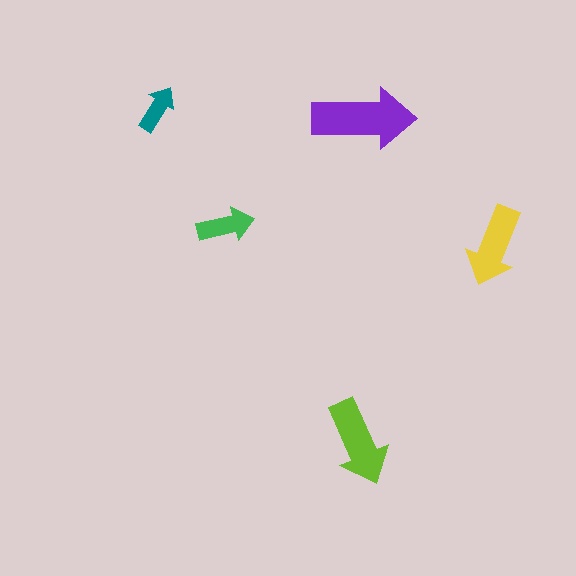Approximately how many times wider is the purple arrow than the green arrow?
About 2 times wider.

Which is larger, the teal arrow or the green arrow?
The green one.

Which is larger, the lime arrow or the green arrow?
The lime one.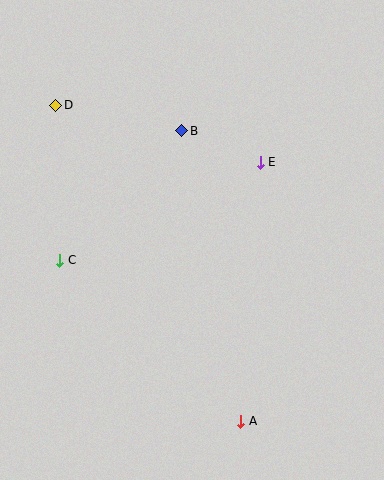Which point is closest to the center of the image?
Point E at (260, 163) is closest to the center.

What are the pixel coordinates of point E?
Point E is at (260, 163).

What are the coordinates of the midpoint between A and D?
The midpoint between A and D is at (148, 263).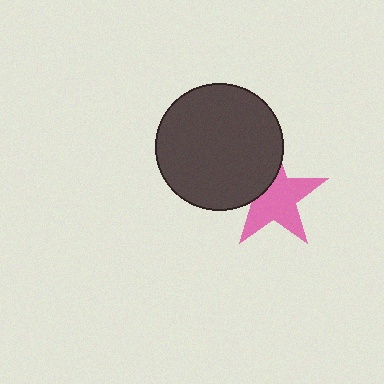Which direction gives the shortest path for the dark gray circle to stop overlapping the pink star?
Moving toward the upper-left gives the shortest separation.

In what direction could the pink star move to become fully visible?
The pink star could move toward the lower-right. That would shift it out from behind the dark gray circle entirely.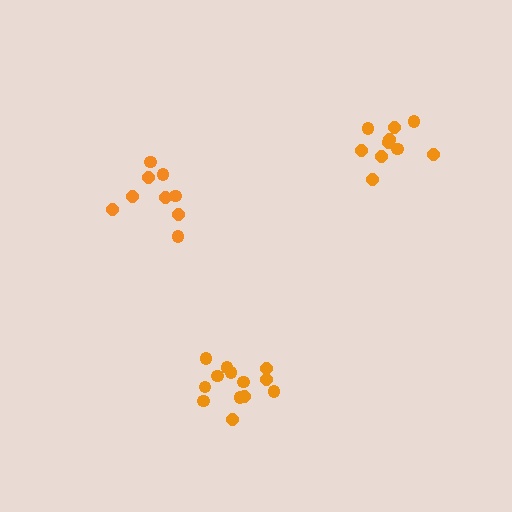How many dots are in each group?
Group 1: 13 dots, Group 2: 9 dots, Group 3: 10 dots (32 total).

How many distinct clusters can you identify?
There are 3 distinct clusters.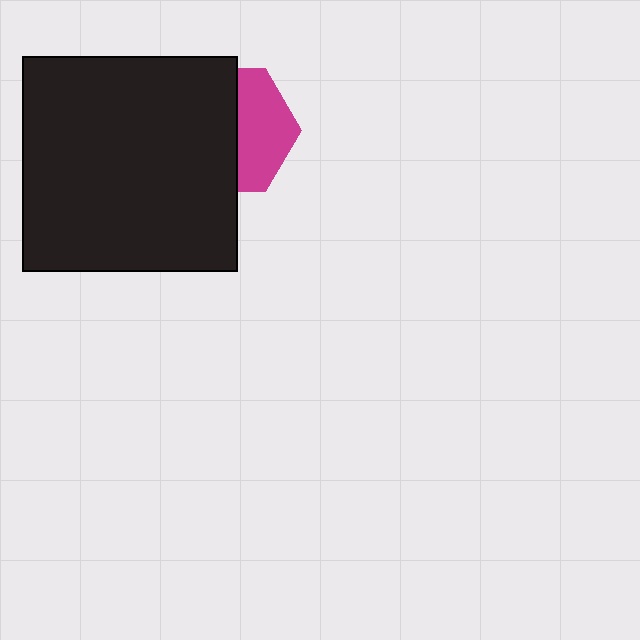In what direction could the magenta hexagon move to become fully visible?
The magenta hexagon could move right. That would shift it out from behind the black square entirely.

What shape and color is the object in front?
The object in front is a black square.